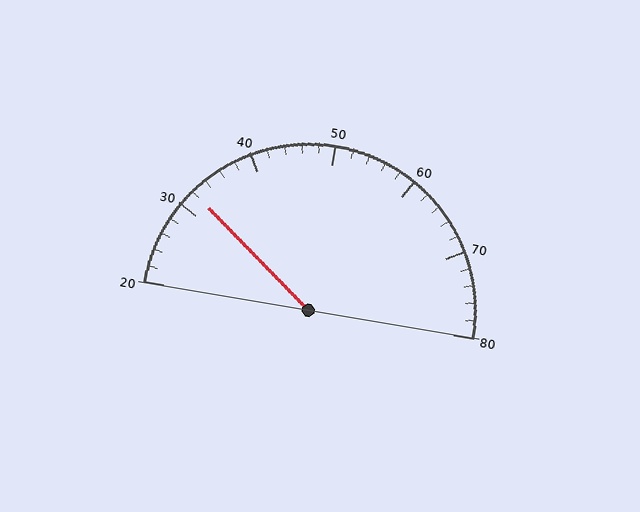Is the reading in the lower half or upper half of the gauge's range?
The reading is in the lower half of the range (20 to 80).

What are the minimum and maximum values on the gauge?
The gauge ranges from 20 to 80.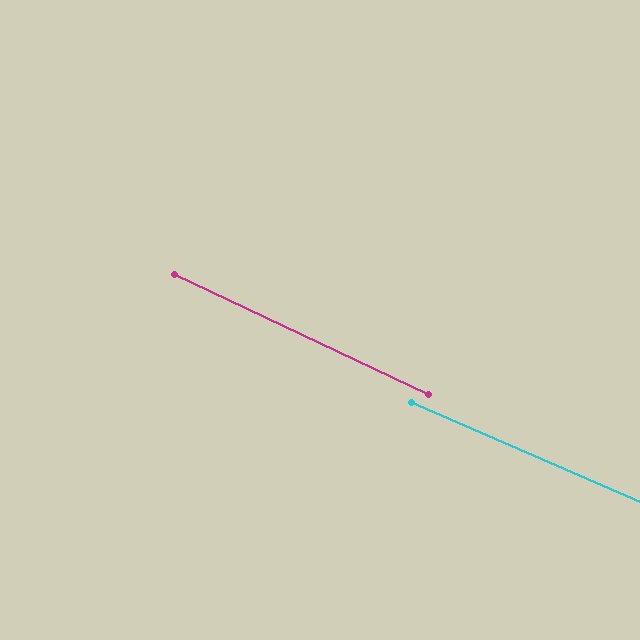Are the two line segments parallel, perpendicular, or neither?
Parallel — their directions differ by only 1.8°.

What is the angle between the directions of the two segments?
Approximately 2 degrees.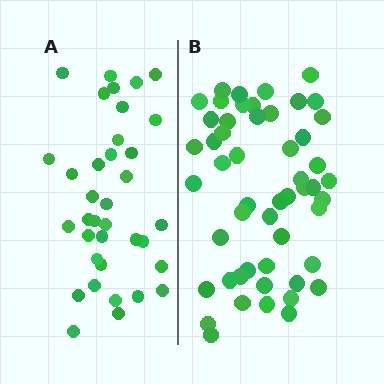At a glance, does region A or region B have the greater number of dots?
Region B (the right region) has more dots.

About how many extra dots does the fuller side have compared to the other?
Region B has approximately 15 more dots than region A.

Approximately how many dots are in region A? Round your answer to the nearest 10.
About 40 dots. (The exact count is 36, which rounds to 40.)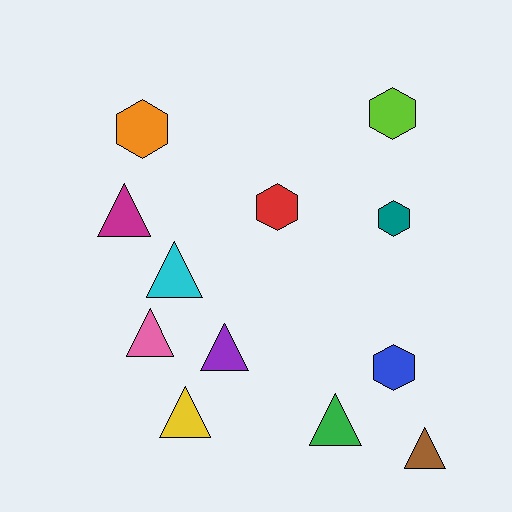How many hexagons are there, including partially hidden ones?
There are 5 hexagons.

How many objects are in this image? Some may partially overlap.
There are 12 objects.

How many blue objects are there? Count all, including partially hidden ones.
There is 1 blue object.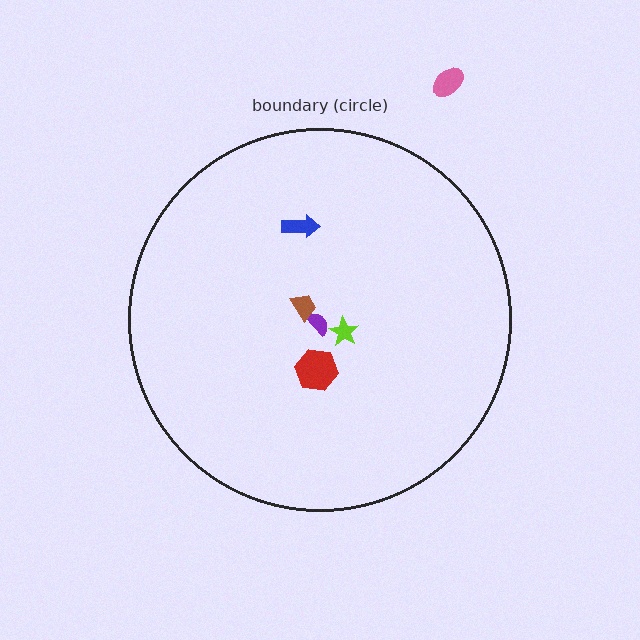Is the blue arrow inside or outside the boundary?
Inside.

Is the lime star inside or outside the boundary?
Inside.